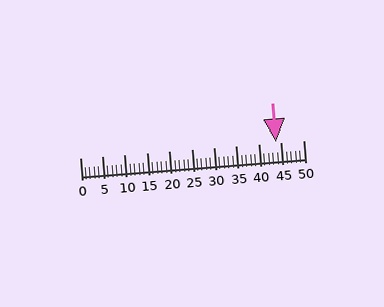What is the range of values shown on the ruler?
The ruler shows values from 0 to 50.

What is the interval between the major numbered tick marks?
The major tick marks are spaced 5 units apart.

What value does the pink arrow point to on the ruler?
The pink arrow points to approximately 44.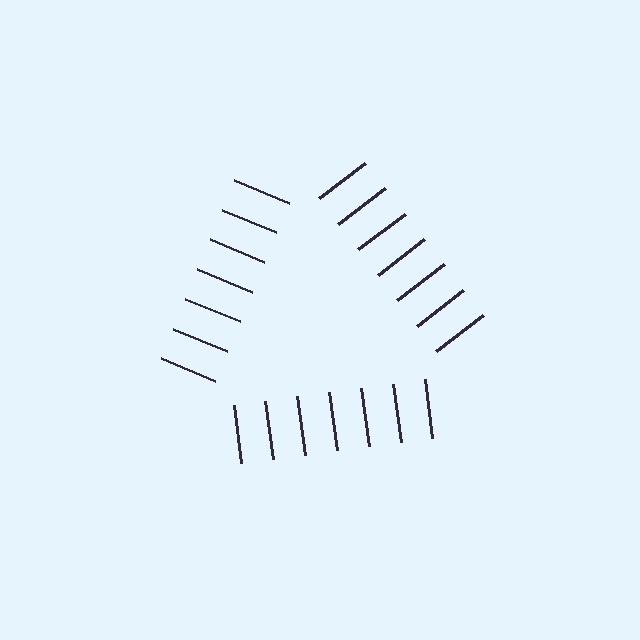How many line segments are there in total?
21 — 7 along each of the 3 edges.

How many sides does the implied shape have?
3 sides — the line-ends trace a triangle.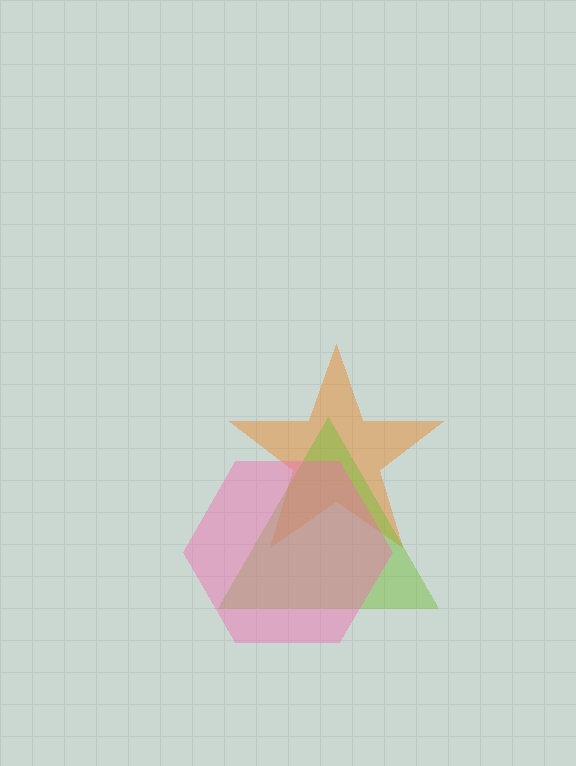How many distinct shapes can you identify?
There are 3 distinct shapes: an orange star, a lime triangle, a pink hexagon.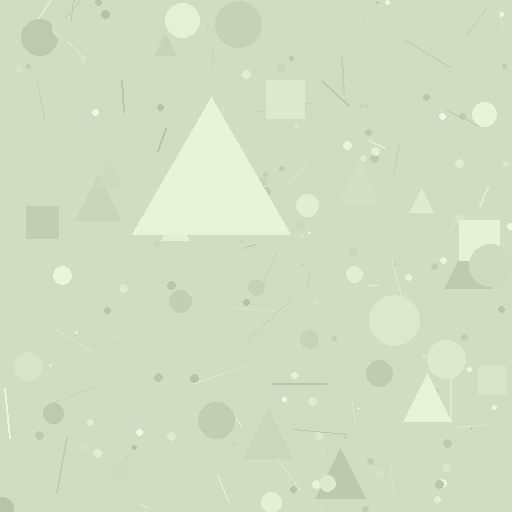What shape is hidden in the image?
A triangle is hidden in the image.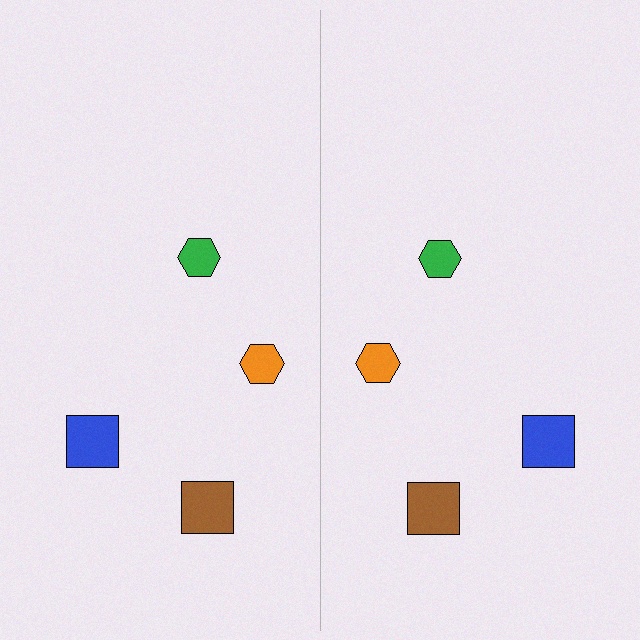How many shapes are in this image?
There are 8 shapes in this image.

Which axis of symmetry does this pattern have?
The pattern has a vertical axis of symmetry running through the center of the image.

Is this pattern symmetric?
Yes, this pattern has bilateral (reflection) symmetry.